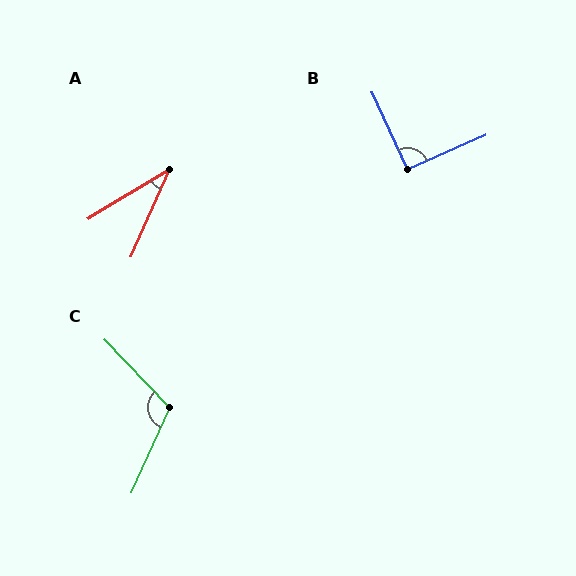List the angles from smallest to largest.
A (35°), B (91°), C (112°).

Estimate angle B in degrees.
Approximately 91 degrees.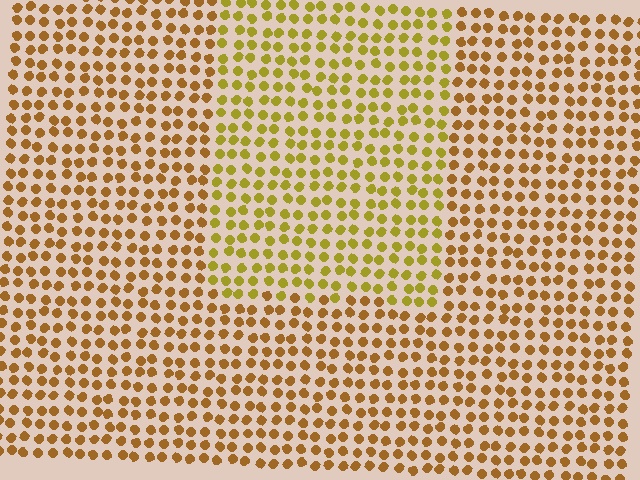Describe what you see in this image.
The image is filled with small brown elements in a uniform arrangement. A rectangle-shaped region is visible where the elements are tinted to a slightly different hue, forming a subtle color boundary.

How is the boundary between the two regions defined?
The boundary is defined purely by a slight shift in hue (about 26 degrees). Spacing, size, and orientation are identical on both sides.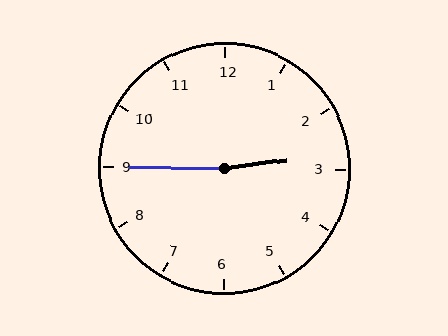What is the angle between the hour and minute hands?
Approximately 172 degrees.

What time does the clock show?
2:45.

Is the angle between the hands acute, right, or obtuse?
It is obtuse.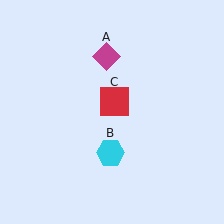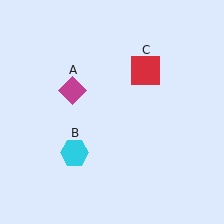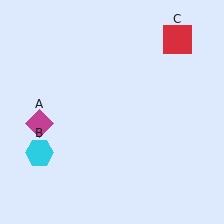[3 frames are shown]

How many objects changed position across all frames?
3 objects changed position: magenta diamond (object A), cyan hexagon (object B), red square (object C).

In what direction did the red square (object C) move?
The red square (object C) moved up and to the right.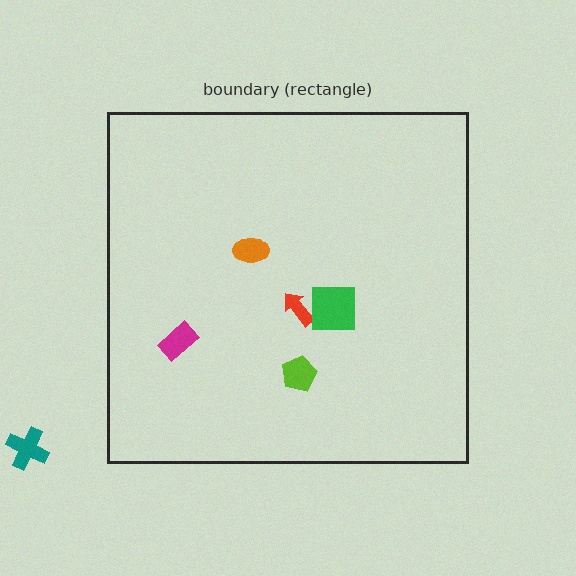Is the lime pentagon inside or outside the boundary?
Inside.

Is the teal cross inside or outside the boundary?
Outside.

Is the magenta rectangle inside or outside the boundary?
Inside.